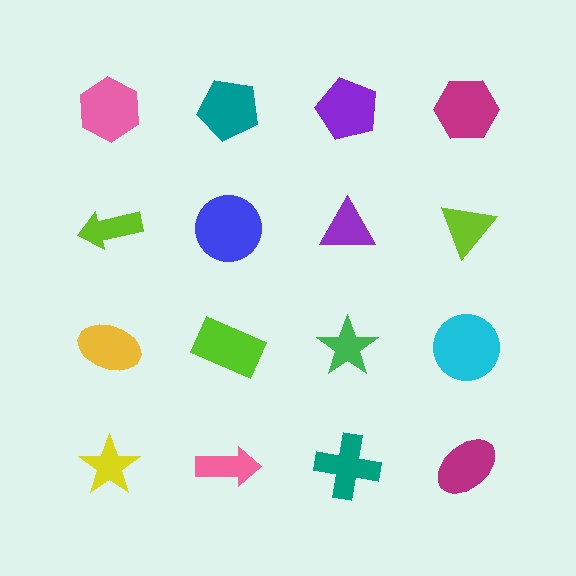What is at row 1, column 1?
A pink hexagon.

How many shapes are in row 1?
4 shapes.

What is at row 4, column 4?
A magenta ellipse.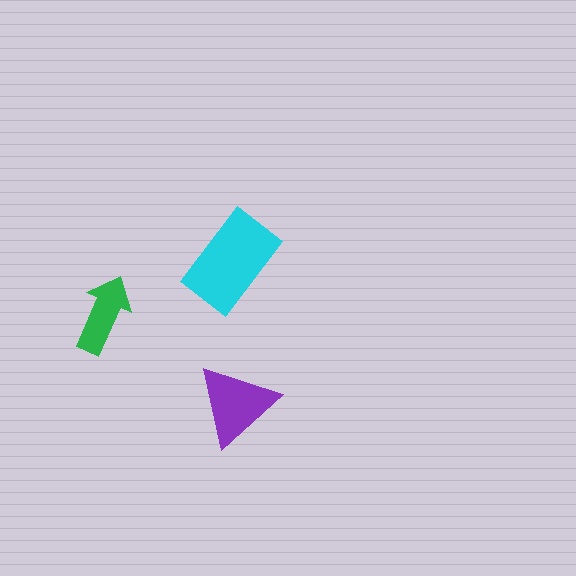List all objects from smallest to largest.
The green arrow, the purple triangle, the cyan rectangle.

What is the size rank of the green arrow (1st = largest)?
3rd.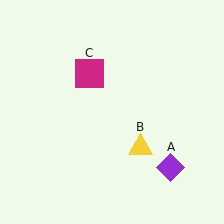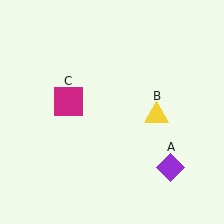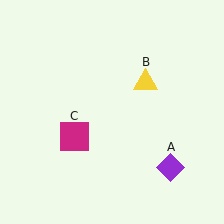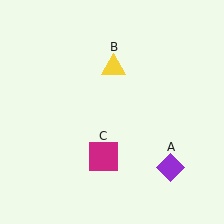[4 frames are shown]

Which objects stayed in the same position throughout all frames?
Purple diamond (object A) remained stationary.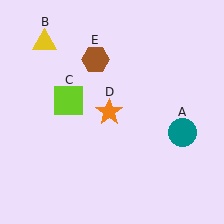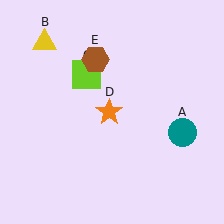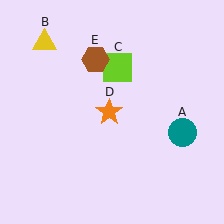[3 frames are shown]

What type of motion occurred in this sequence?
The lime square (object C) rotated clockwise around the center of the scene.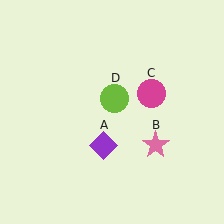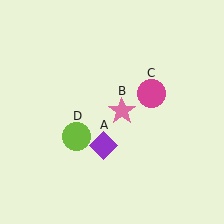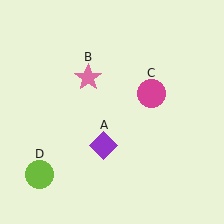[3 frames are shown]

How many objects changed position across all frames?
2 objects changed position: pink star (object B), lime circle (object D).